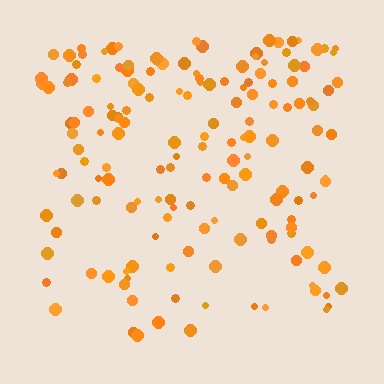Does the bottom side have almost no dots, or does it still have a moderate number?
Still a moderate number, just noticeably fewer than the top.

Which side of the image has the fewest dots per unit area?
The bottom.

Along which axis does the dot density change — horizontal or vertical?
Vertical.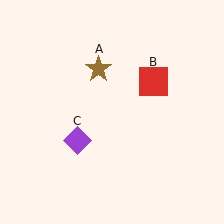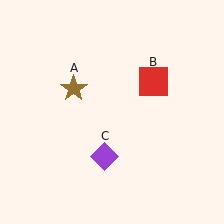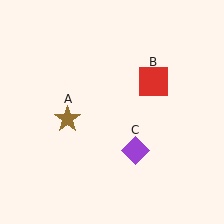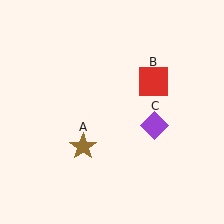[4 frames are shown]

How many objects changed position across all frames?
2 objects changed position: brown star (object A), purple diamond (object C).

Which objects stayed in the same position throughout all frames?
Red square (object B) remained stationary.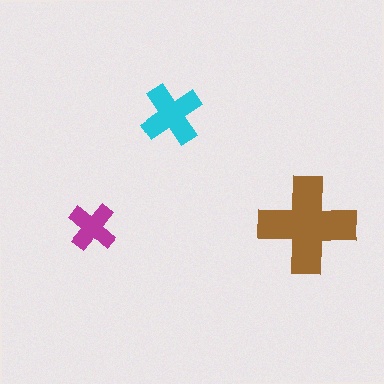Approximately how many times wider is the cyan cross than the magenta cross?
About 1.5 times wider.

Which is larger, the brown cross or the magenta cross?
The brown one.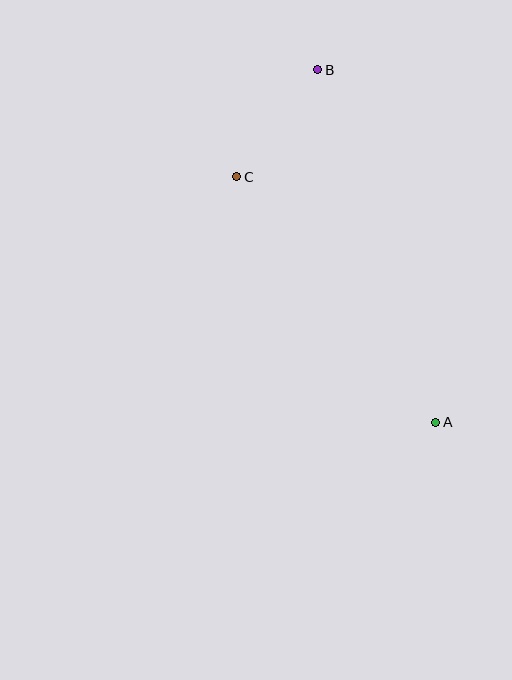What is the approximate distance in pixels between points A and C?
The distance between A and C is approximately 316 pixels.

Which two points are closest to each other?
Points B and C are closest to each other.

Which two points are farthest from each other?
Points A and B are farthest from each other.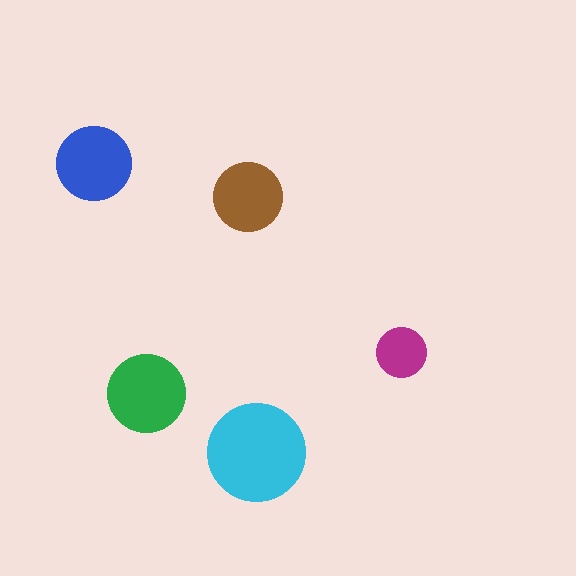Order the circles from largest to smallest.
the cyan one, the green one, the blue one, the brown one, the magenta one.